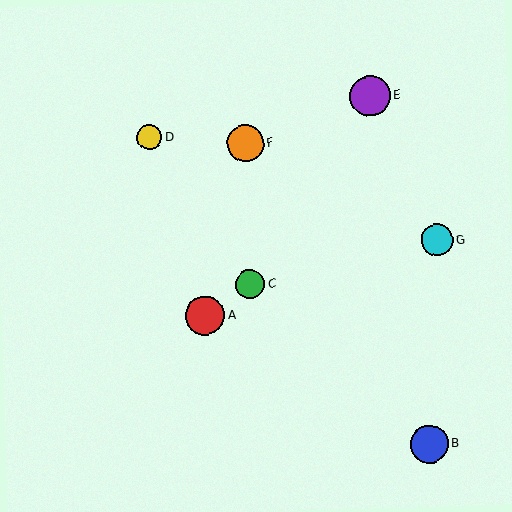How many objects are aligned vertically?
2 objects (C, F) are aligned vertically.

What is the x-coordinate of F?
Object F is at x≈245.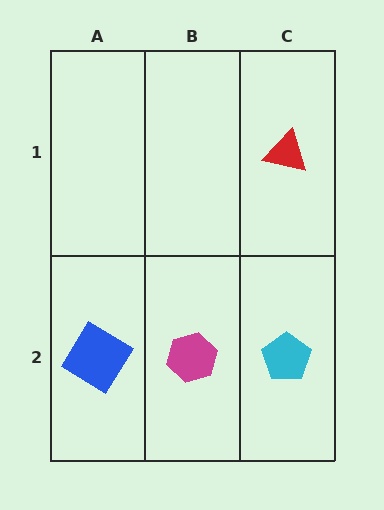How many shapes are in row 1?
1 shape.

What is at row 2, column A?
A blue diamond.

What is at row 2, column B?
A magenta hexagon.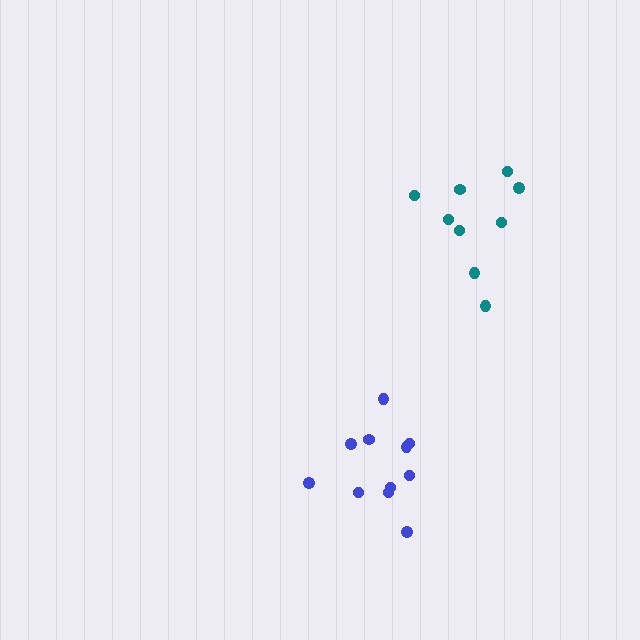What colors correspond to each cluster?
The clusters are colored: blue, teal.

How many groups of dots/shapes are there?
There are 2 groups.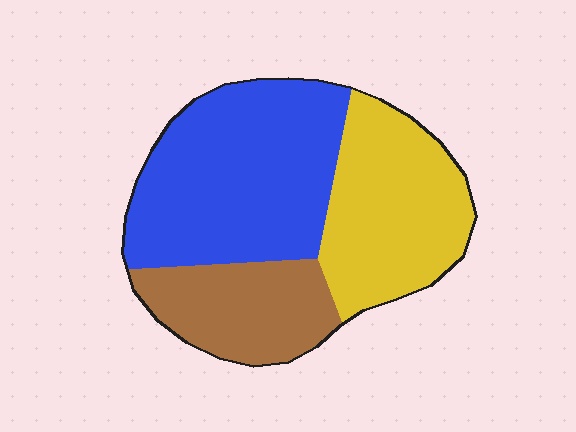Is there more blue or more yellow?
Blue.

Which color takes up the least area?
Brown, at roughly 20%.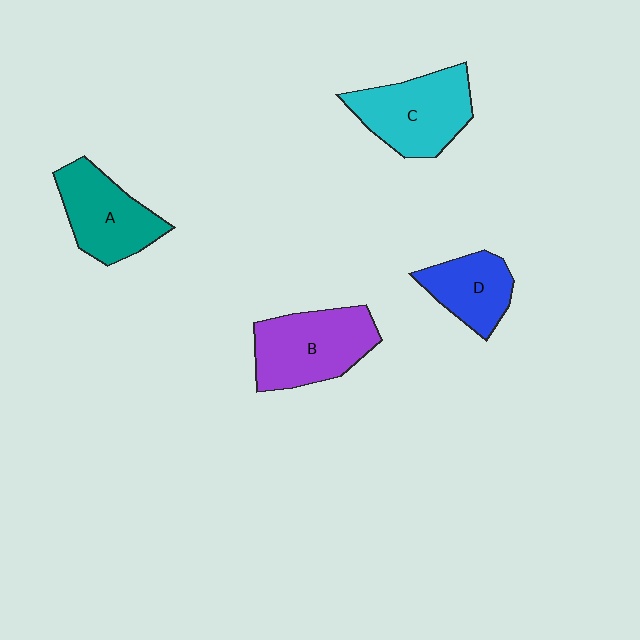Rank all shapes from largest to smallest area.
From largest to smallest: B (purple), C (cyan), A (teal), D (blue).